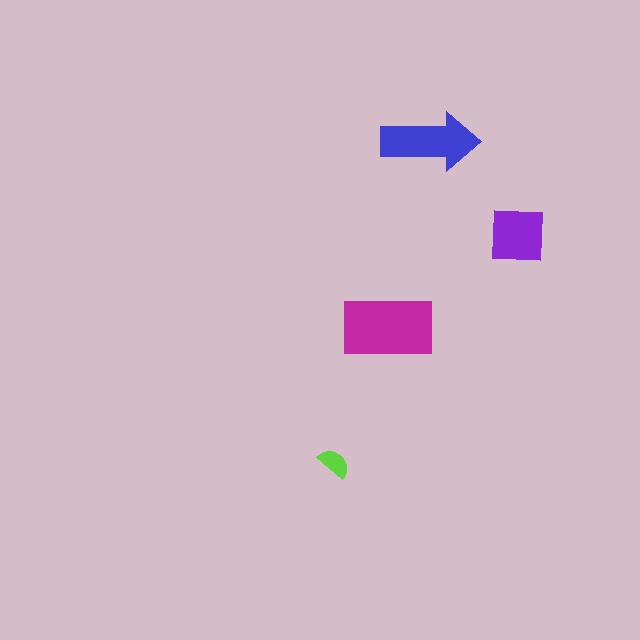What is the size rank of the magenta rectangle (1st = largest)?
1st.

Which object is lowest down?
The lime semicircle is bottommost.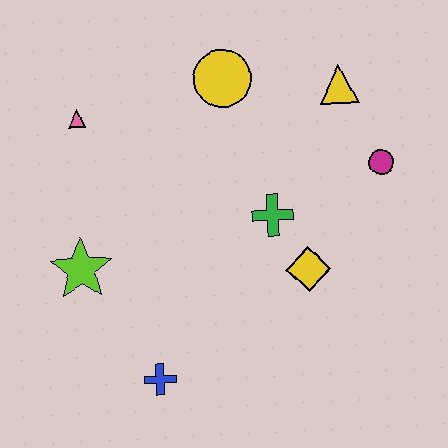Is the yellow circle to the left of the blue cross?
No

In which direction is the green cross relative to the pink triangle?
The green cross is to the right of the pink triangle.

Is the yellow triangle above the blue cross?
Yes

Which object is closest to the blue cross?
The lime star is closest to the blue cross.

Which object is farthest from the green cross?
The pink triangle is farthest from the green cross.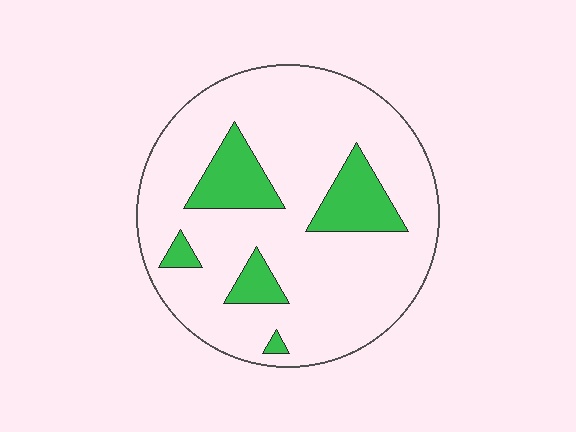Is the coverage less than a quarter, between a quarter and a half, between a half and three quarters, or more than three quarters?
Less than a quarter.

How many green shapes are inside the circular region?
5.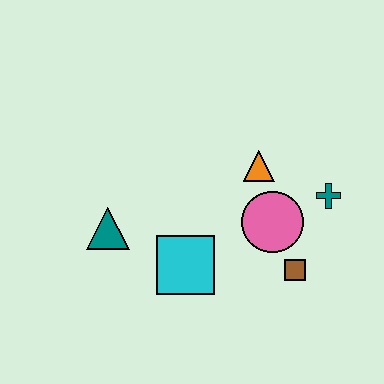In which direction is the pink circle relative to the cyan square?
The pink circle is to the right of the cyan square.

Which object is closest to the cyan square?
The teal triangle is closest to the cyan square.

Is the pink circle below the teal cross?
Yes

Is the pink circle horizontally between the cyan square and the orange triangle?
No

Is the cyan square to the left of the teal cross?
Yes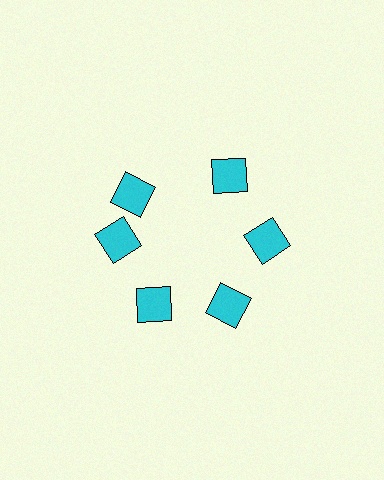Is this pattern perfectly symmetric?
No. The 6 cyan squares are arranged in a ring, but one element near the 11 o'clock position is rotated out of alignment along the ring, breaking the 6-fold rotational symmetry.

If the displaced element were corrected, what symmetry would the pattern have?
It would have 6-fold rotational symmetry — the pattern would map onto itself every 60 degrees.